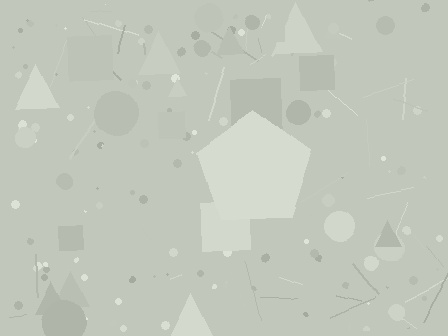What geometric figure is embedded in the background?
A pentagon is embedded in the background.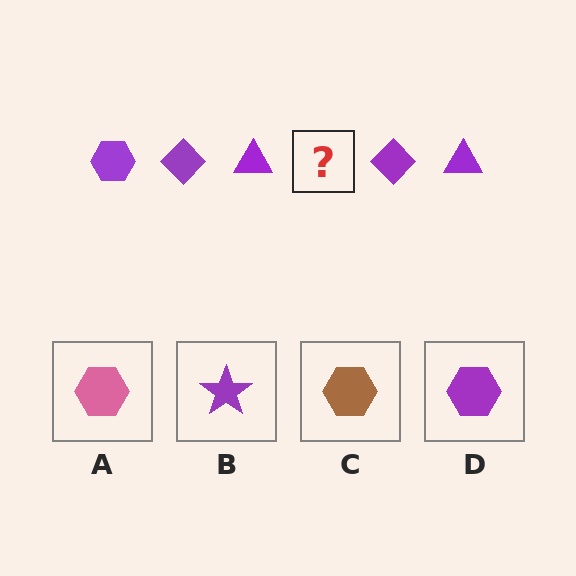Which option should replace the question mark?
Option D.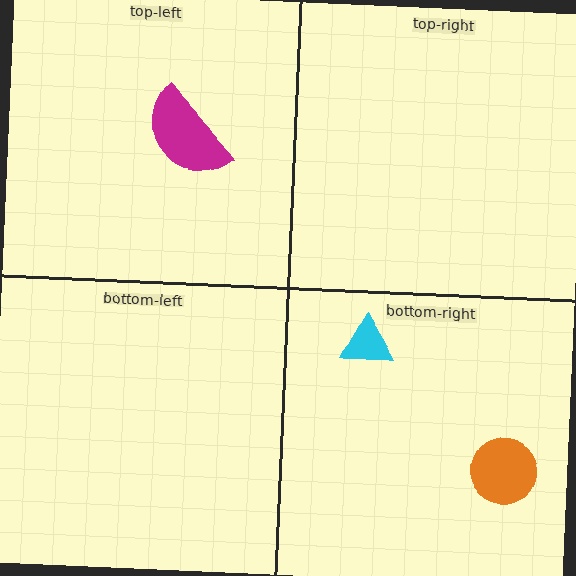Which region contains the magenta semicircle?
The top-left region.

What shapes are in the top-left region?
The magenta semicircle.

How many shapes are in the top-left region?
1.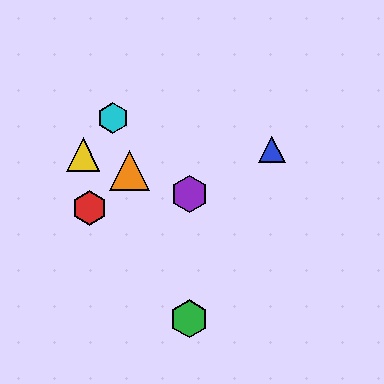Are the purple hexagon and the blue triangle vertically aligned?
No, the purple hexagon is at x≈189 and the blue triangle is at x≈272.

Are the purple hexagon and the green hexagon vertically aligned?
Yes, both are at x≈189.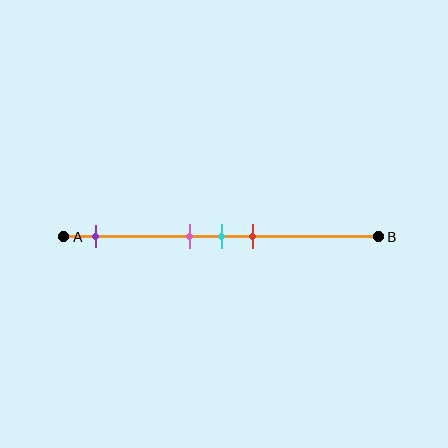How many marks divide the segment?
There are 4 marks dividing the segment.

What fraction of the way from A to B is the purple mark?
The purple mark is approximately 10% (0.1) of the way from A to B.